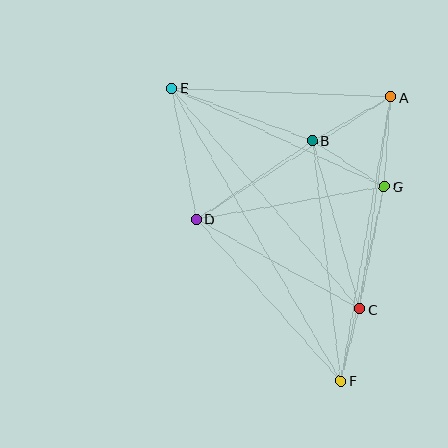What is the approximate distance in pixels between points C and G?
The distance between C and G is approximately 125 pixels.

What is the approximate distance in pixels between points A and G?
The distance between A and G is approximately 89 pixels.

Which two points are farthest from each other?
Points E and F are farthest from each other.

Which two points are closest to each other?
Points C and F are closest to each other.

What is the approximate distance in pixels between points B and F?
The distance between B and F is approximately 241 pixels.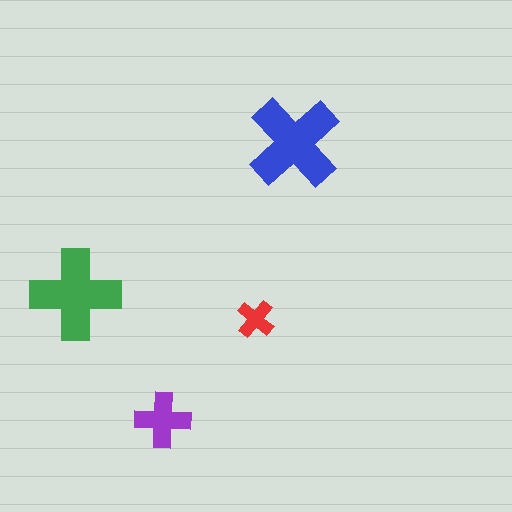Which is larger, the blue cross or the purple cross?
The blue one.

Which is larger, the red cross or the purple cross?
The purple one.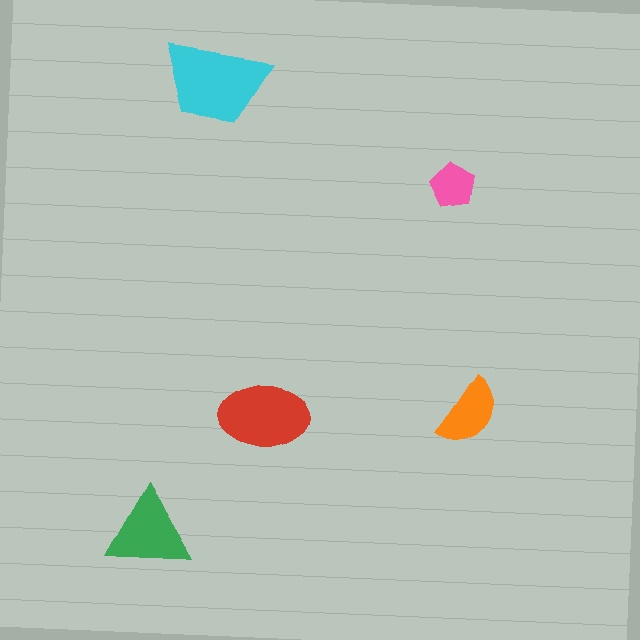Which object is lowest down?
The green triangle is bottommost.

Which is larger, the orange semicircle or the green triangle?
The green triangle.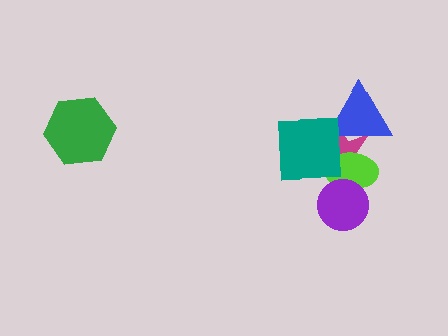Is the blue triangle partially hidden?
Yes, it is partially covered by another shape.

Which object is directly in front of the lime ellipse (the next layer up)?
The purple circle is directly in front of the lime ellipse.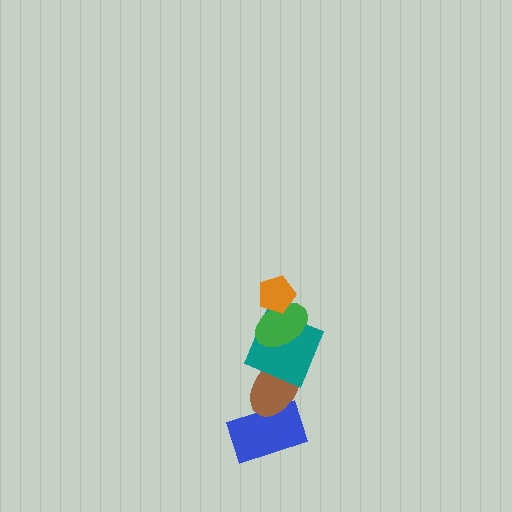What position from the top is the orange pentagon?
The orange pentagon is 1st from the top.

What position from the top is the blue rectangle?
The blue rectangle is 5th from the top.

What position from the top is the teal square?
The teal square is 3rd from the top.